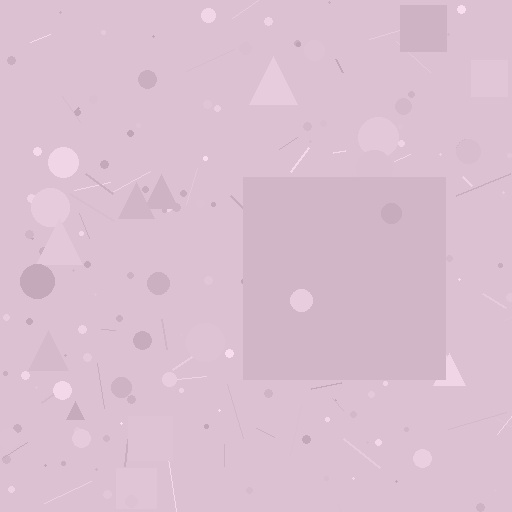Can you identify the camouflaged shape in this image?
The camouflaged shape is a square.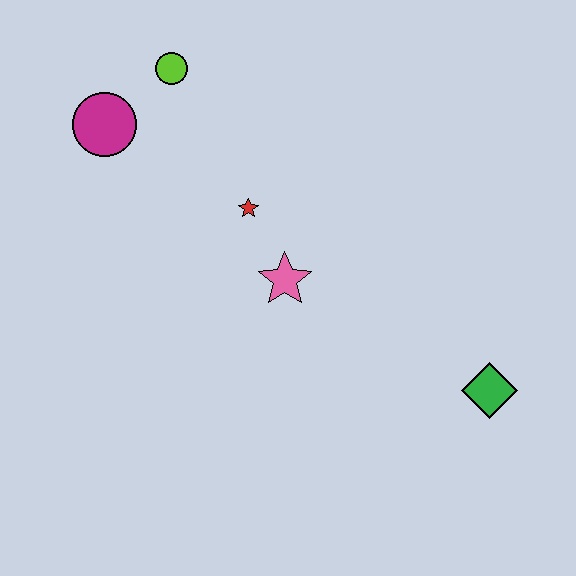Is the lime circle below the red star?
No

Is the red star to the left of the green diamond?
Yes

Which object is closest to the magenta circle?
The lime circle is closest to the magenta circle.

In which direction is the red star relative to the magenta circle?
The red star is to the right of the magenta circle.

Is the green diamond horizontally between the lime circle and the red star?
No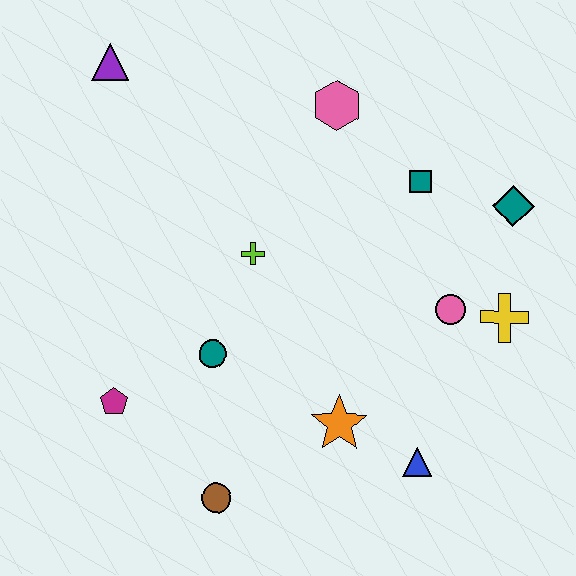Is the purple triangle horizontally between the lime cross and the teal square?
No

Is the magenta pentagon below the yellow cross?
Yes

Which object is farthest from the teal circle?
The teal diamond is farthest from the teal circle.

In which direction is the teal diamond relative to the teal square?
The teal diamond is to the right of the teal square.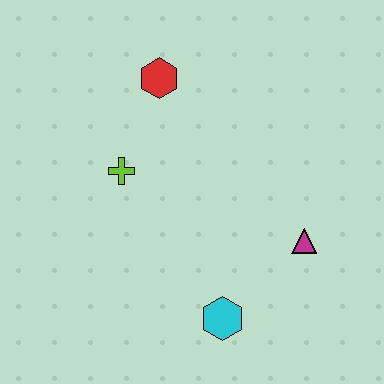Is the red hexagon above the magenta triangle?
Yes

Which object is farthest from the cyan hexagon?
The red hexagon is farthest from the cyan hexagon.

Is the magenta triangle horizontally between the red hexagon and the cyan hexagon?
No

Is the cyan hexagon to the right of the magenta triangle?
No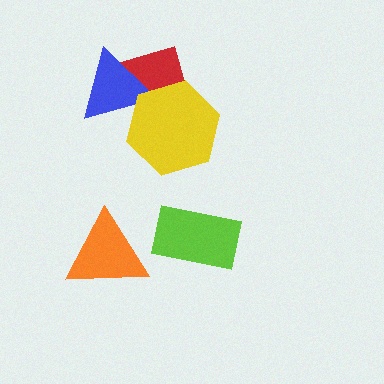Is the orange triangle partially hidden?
No, no other shape covers it.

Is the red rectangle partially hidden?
Yes, it is partially covered by another shape.